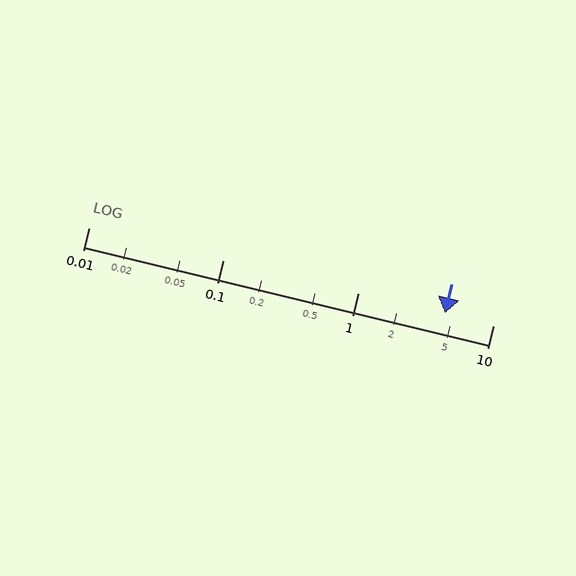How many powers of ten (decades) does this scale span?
The scale spans 3 decades, from 0.01 to 10.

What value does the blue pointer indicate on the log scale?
The pointer indicates approximately 4.4.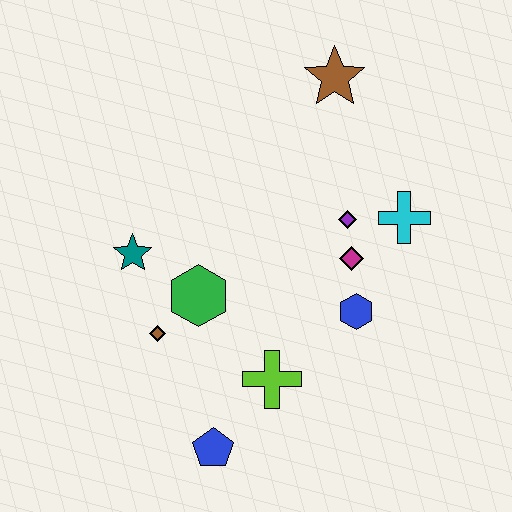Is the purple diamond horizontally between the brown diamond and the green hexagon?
No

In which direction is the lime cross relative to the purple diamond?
The lime cross is below the purple diamond.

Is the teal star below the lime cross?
No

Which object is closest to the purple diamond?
The magenta diamond is closest to the purple diamond.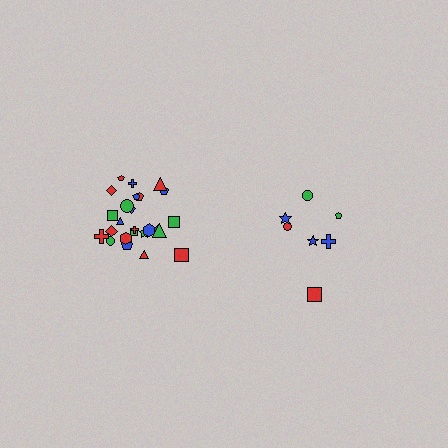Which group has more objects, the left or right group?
The left group.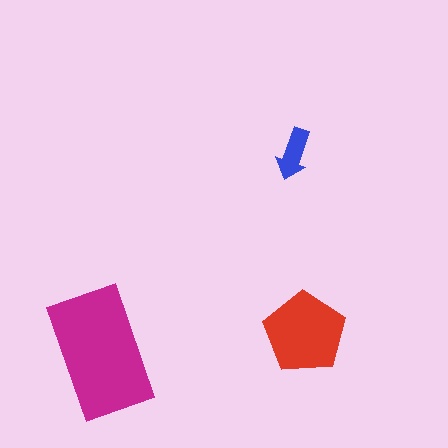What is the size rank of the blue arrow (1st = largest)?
3rd.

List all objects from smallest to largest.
The blue arrow, the red pentagon, the magenta rectangle.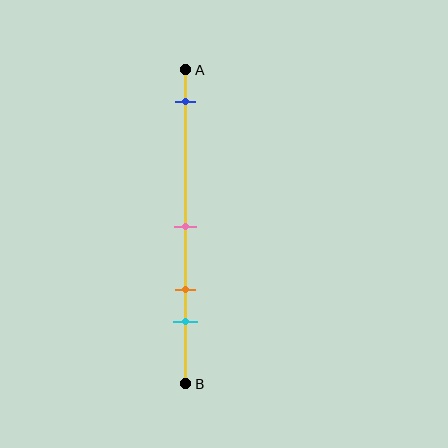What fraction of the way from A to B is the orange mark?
The orange mark is approximately 70% (0.7) of the way from A to B.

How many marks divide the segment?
There are 4 marks dividing the segment.